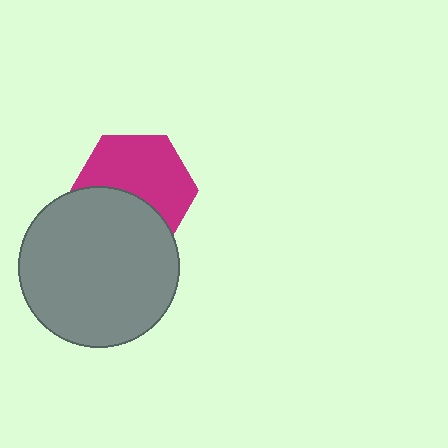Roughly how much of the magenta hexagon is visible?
About half of it is visible (roughly 60%).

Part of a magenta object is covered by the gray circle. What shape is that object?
It is a hexagon.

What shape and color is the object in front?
The object in front is a gray circle.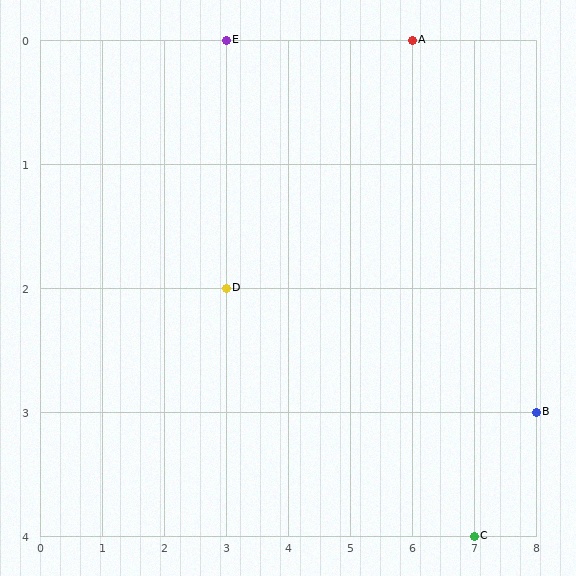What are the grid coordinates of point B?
Point B is at grid coordinates (8, 3).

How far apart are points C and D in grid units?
Points C and D are 4 columns and 2 rows apart (about 4.5 grid units diagonally).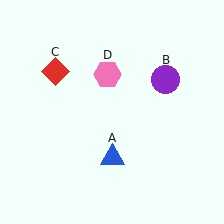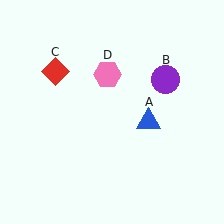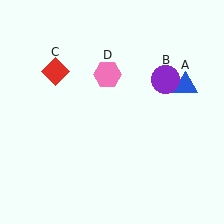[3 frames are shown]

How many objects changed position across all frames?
1 object changed position: blue triangle (object A).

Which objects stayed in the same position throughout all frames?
Purple circle (object B) and red diamond (object C) and pink hexagon (object D) remained stationary.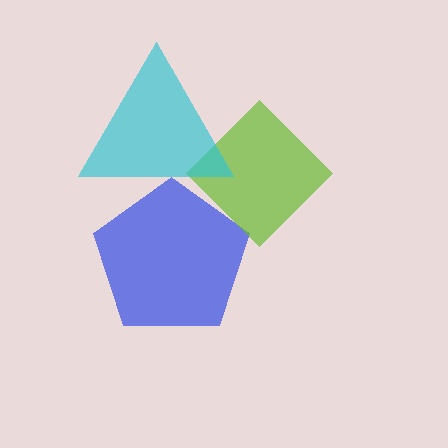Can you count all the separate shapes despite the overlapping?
Yes, there are 3 separate shapes.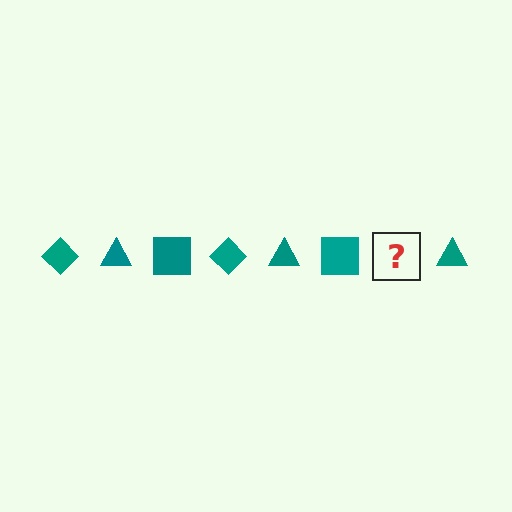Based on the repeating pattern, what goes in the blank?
The blank should be a teal diamond.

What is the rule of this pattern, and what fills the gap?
The rule is that the pattern cycles through diamond, triangle, square shapes in teal. The gap should be filled with a teal diamond.